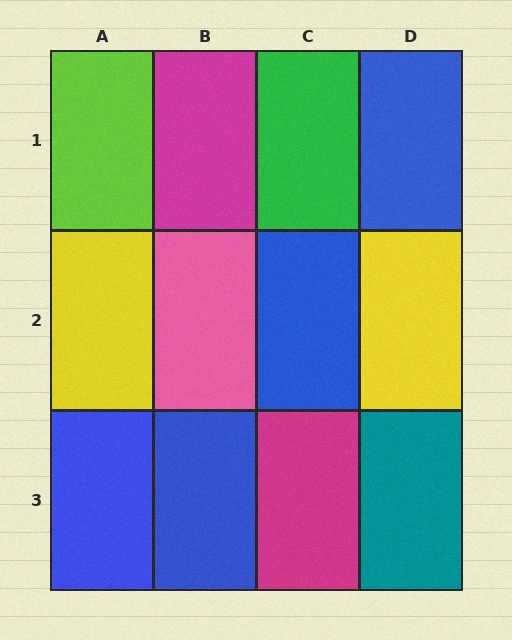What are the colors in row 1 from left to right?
Lime, magenta, green, blue.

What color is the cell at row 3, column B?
Blue.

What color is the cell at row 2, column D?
Yellow.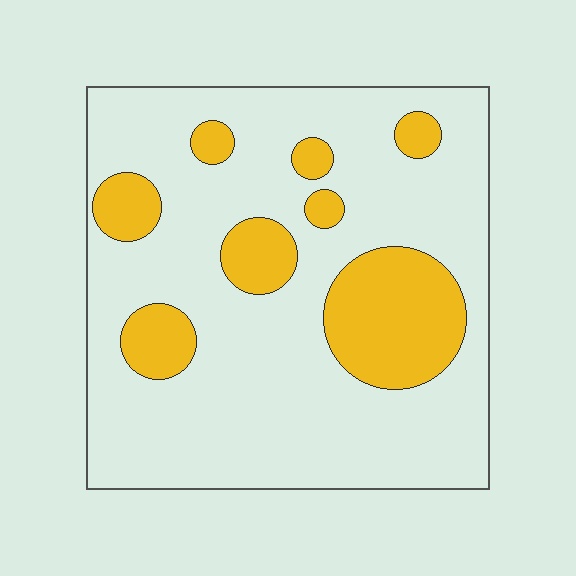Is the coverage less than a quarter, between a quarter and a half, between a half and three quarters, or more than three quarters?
Less than a quarter.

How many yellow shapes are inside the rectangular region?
8.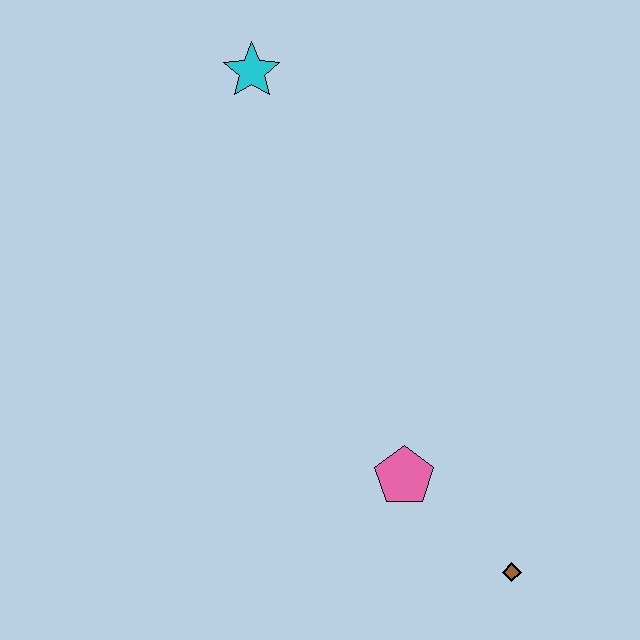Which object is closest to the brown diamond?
The pink pentagon is closest to the brown diamond.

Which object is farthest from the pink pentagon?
The cyan star is farthest from the pink pentagon.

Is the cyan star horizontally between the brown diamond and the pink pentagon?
No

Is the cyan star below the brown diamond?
No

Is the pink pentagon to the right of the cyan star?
Yes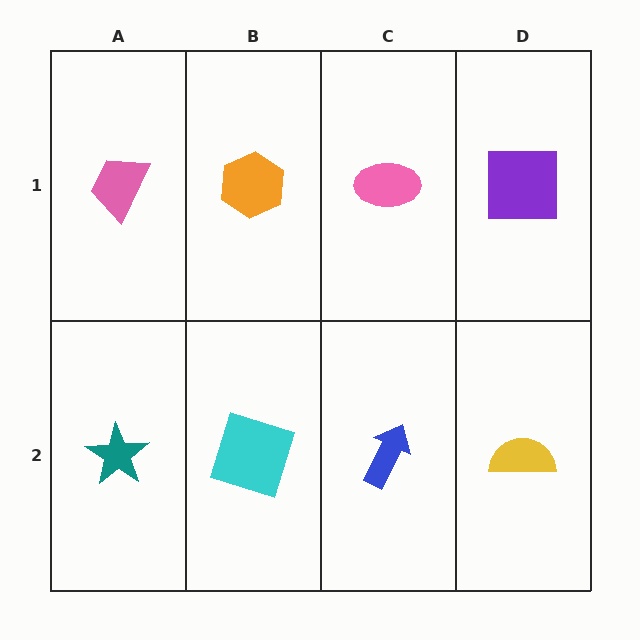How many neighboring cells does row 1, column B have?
3.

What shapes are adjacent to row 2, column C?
A pink ellipse (row 1, column C), a cyan square (row 2, column B), a yellow semicircle (row 2, column D).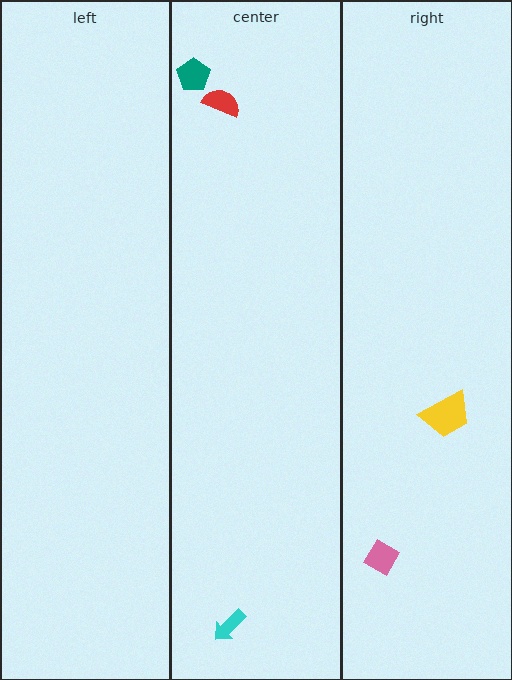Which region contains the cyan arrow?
The center region.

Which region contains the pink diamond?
The right region.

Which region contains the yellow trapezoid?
The right region.